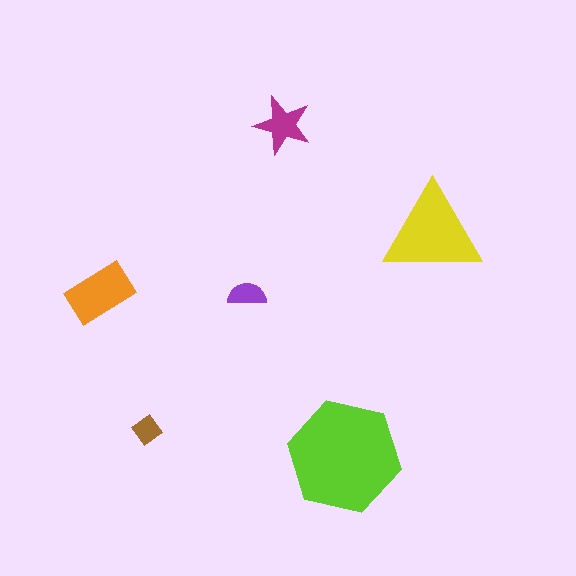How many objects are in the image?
There are 6 objects in the image.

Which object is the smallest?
The brown diamond.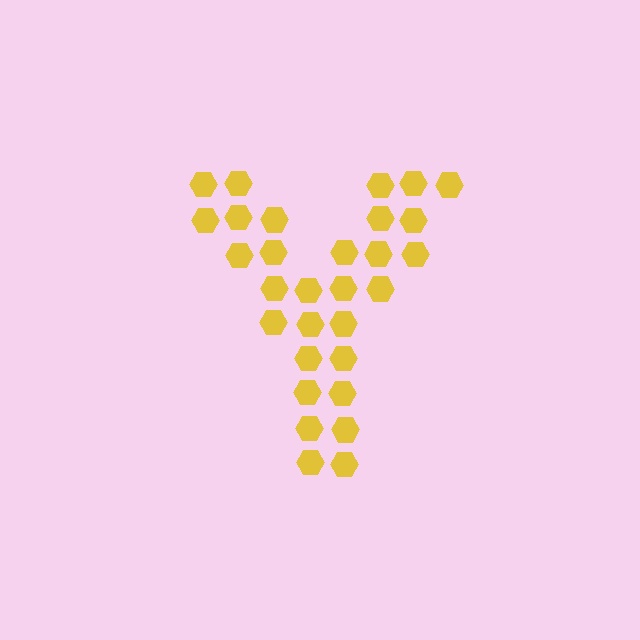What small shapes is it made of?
It is made of small hexagons.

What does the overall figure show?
The overall figure shows the letter Y.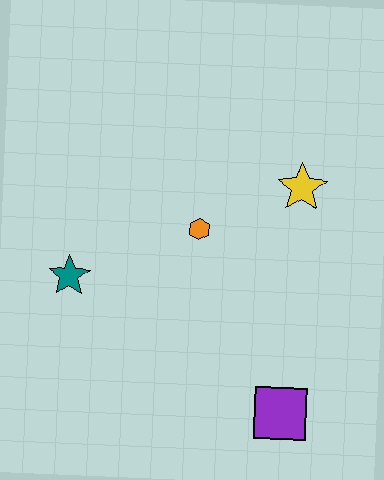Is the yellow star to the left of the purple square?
No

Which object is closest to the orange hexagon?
The yellow star is closest to the orange hexagon.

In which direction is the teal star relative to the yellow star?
The teal star is to the left of the yellow star.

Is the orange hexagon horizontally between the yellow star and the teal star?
Yes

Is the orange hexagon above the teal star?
Yes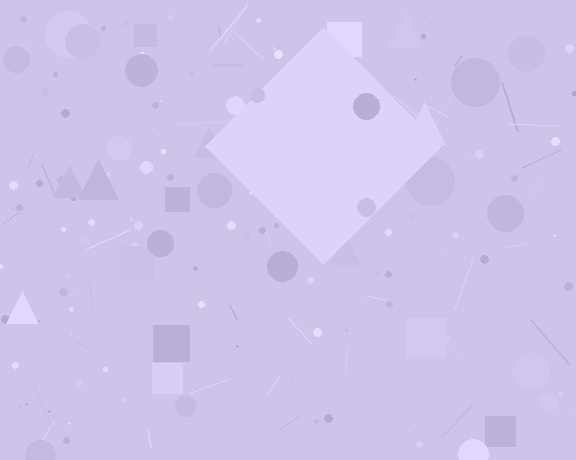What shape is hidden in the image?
A diamond is hidden in the image.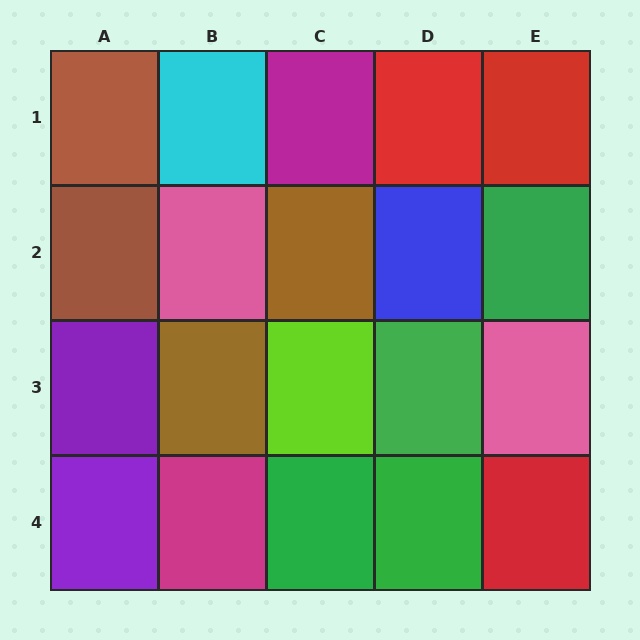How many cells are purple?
2 cells are purple.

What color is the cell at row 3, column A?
Purple.